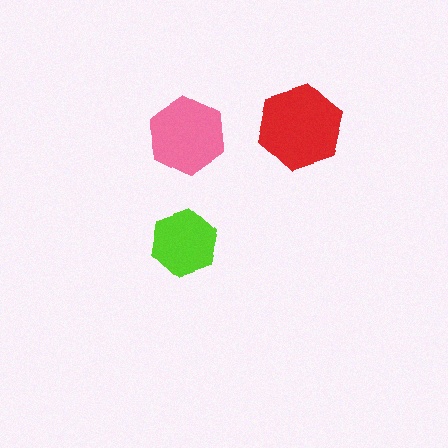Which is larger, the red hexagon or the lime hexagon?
The red one.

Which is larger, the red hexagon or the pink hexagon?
The red one.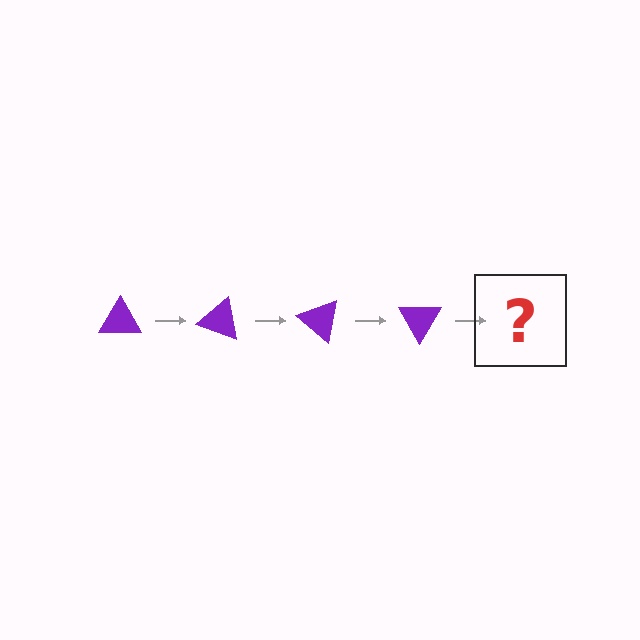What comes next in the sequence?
The next element should be a purple triangle rotated 80 degrees.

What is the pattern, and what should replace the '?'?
The pattern is that the triangle rotates 20 degrees each step. The '?' should be a purple triangle rotated 80 degrees.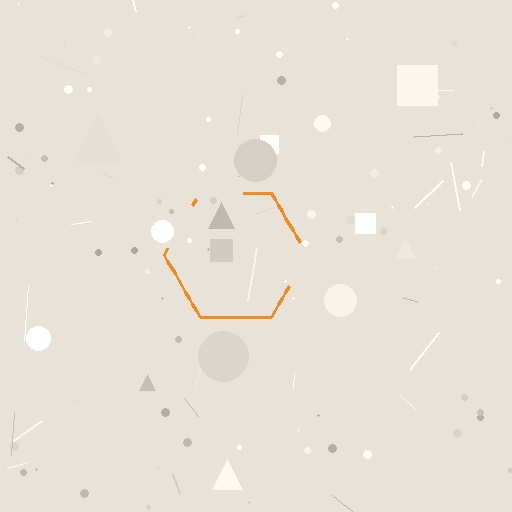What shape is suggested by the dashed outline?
The dashed outline suggests a hexagon.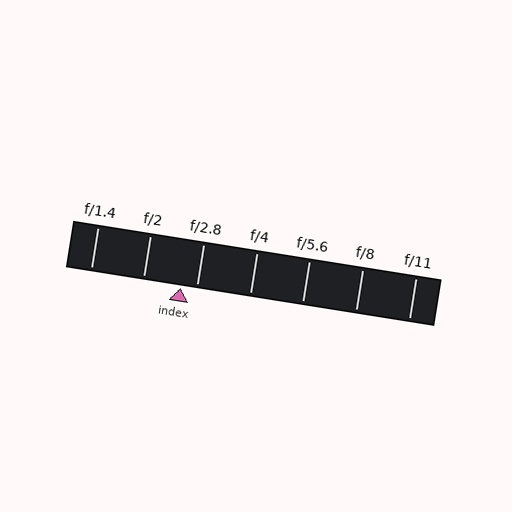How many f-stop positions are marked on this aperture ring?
There are 7 f-stop positions marked.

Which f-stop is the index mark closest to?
The index mark is closest to f/2.8.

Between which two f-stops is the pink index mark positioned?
The index mark is between f/2 and f/2.8.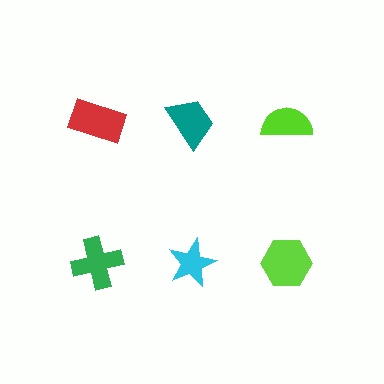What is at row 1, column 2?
A teal trapezoid.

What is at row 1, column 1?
A red rectangle.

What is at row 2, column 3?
A lime hexagon.